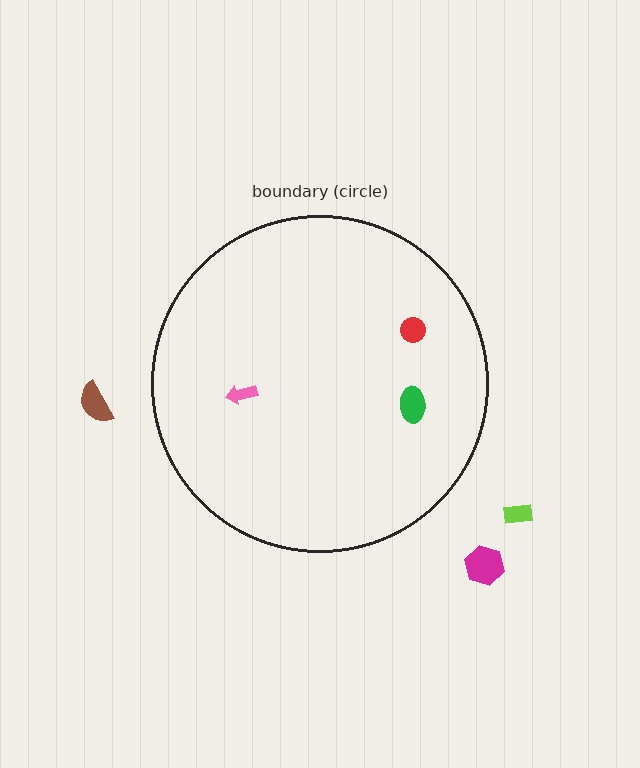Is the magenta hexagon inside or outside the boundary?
Outside.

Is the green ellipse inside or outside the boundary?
Inside.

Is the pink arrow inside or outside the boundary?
Inside.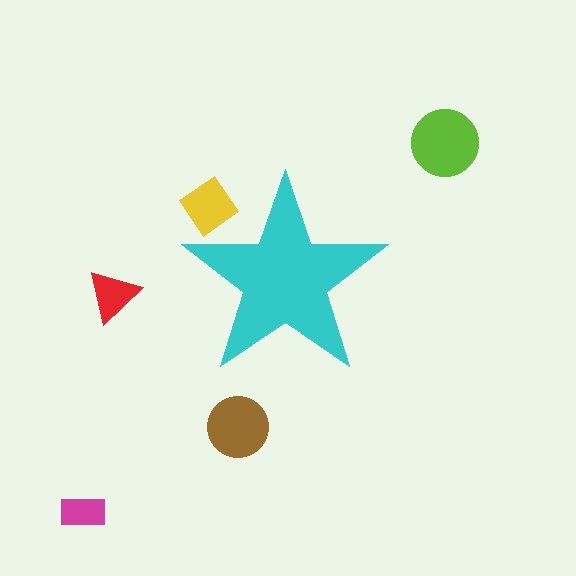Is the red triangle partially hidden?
No, the red triangle is fully visible.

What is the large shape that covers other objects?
A cyan star.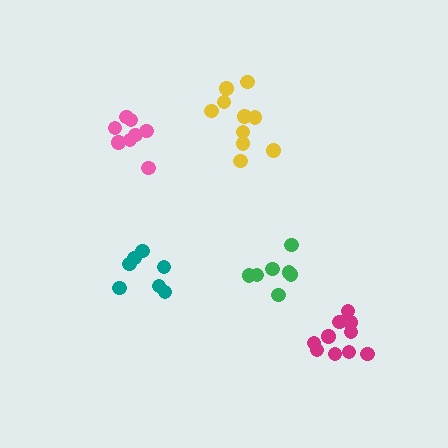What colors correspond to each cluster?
The clusters are colored: green, pink, yellow, magenta, teal.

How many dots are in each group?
Group 1: 7 dots, Group 2: 8 dots, Group 3: 10 dots, Group 4: 11 dots, Group 5: 7 dots (43 total).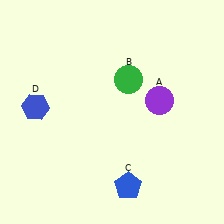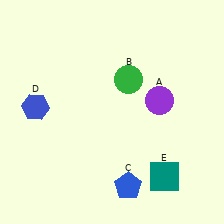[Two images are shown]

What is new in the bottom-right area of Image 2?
A teal square (E) was added in the bottom-right area of Image 2.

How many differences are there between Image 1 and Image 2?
There is 1 difference between the two images.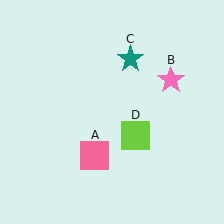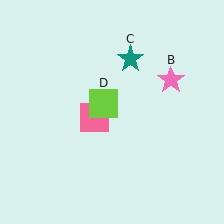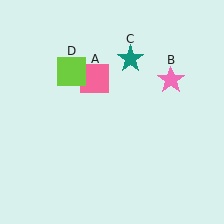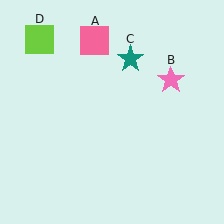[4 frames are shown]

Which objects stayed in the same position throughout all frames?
Pink star (object B) and teal star (object C) remained stationary.